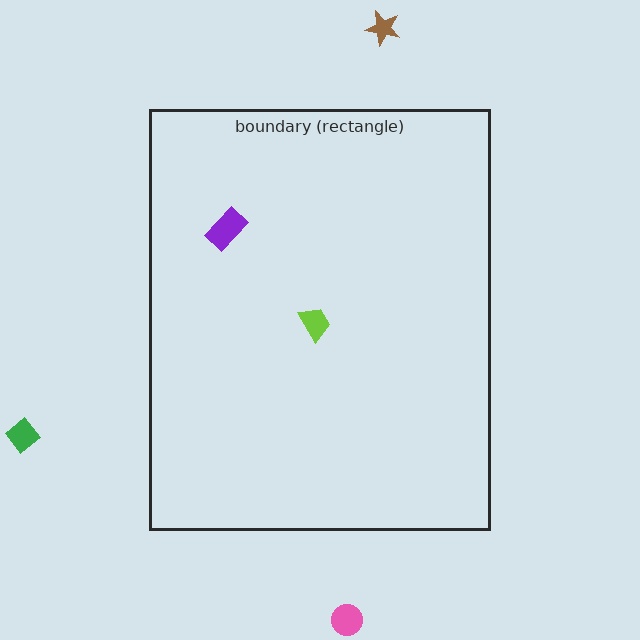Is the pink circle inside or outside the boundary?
Outside.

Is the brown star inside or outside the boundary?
Outside.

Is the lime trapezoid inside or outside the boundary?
Inside.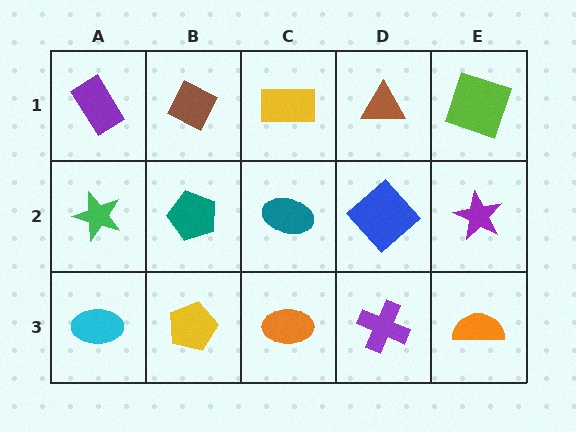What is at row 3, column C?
An orange ellipse.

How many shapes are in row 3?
5 shapes.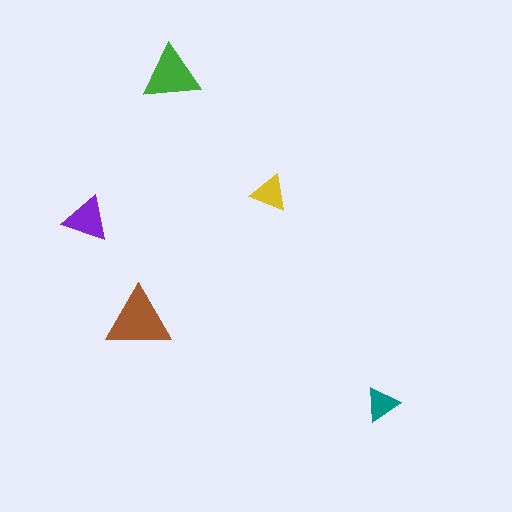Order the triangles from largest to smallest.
the brown one, the green one, the purple one, the yellow one, the teal one.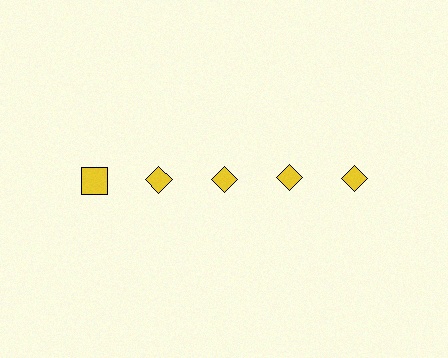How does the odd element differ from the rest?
It has a different shape: square instead of diamond.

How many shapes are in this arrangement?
There are 5 shapes arranged in a grid pattern.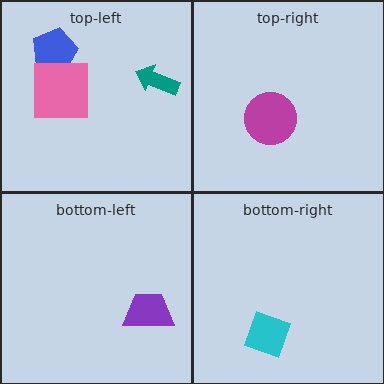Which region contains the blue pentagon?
The top-left region.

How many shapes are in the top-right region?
1.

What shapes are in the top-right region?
The magenta circle.